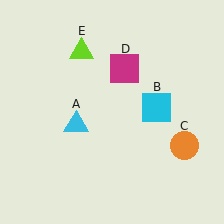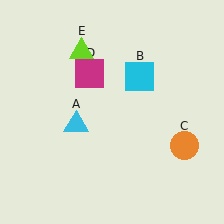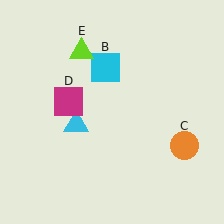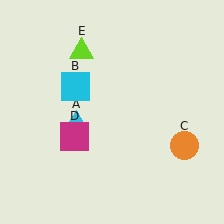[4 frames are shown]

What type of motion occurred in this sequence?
The cyan square (object B), magenta square (object D) rotated counterclockwise around the center of the scene.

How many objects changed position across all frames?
2 objects changed position: cyan square (object B), magenta square (object D).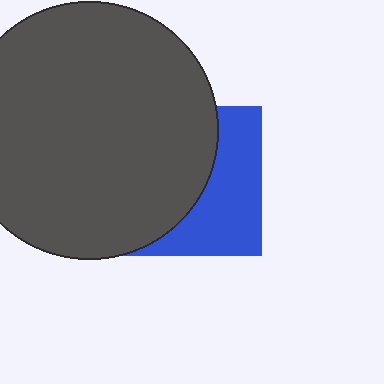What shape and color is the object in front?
The object in front is a dark gray circle.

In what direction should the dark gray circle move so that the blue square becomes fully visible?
The dark gray circle should move left. That is the shortest direction to clear the overlap and leave the blue square fully visible.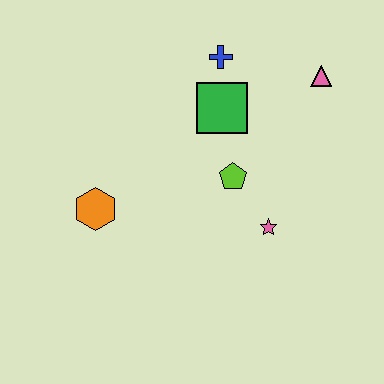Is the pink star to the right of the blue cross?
Yes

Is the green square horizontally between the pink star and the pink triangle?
No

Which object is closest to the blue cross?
The green square is closest to the blue cross.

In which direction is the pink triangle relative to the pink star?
The pink triangle is above the pink star.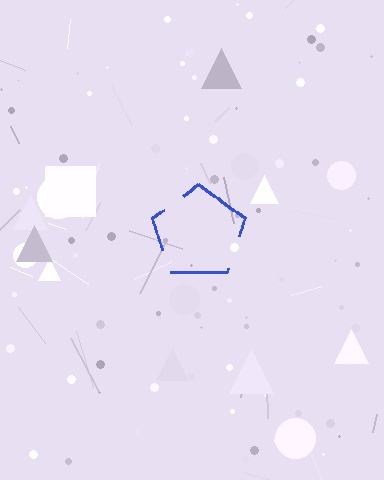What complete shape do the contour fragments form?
The contour fragments form a pentagon.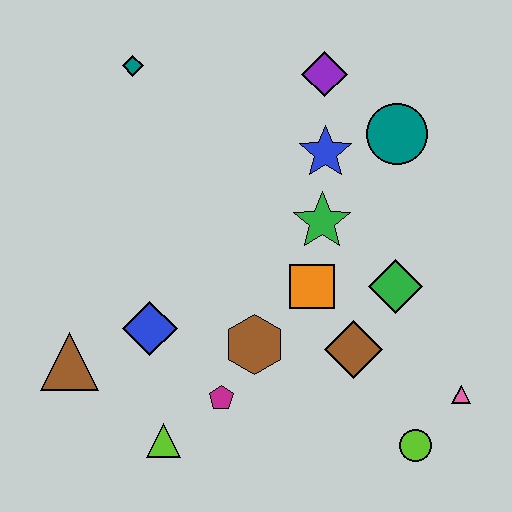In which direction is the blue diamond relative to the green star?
The blue diamond is to the left of the green star.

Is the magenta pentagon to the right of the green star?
No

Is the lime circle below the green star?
Yes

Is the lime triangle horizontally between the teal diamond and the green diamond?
Yes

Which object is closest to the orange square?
The green star is closest to the orange square.